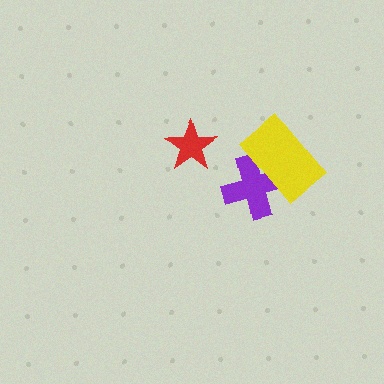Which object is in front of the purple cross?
The yellow rectangle is in front of the purple cross.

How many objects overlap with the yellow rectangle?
1 object overlaps with the yellow rectangle.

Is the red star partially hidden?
No, no other shape covers it.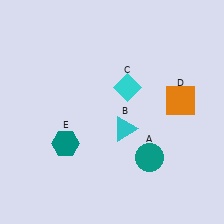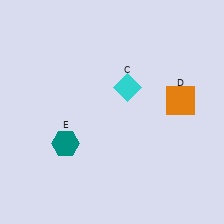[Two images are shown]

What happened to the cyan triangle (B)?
The cyan triangle (B) was removed in Image 2. It was in the bottom-right area of Image 1.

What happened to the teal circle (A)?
The teal circle (A) was removed in Image 2. It was in the bottom-right area of Image 1.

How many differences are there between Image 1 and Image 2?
There are 2 differences between the two images.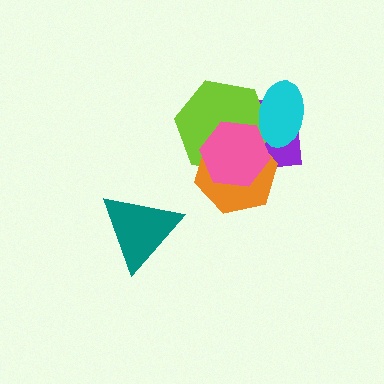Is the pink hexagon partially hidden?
No, no other shape covers it.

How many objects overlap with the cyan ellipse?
3 objects overlap with the cyan ellipse.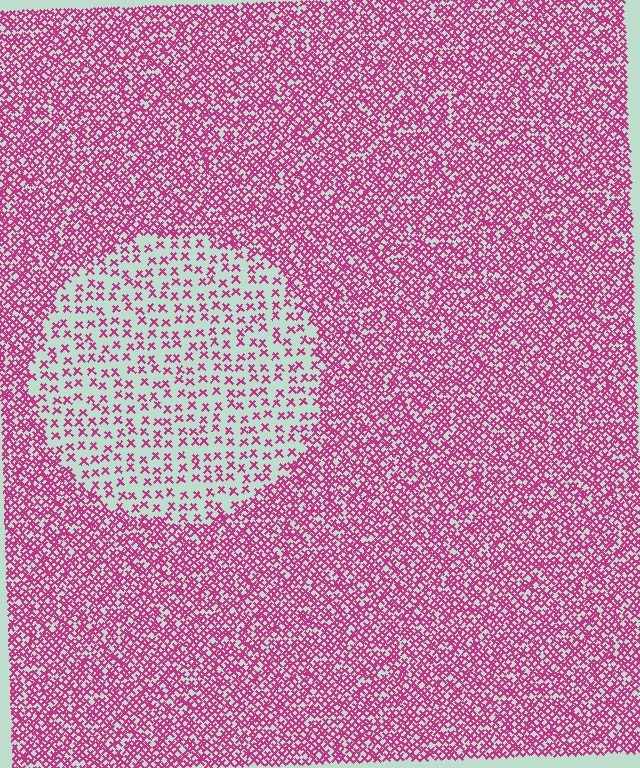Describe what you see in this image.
The image contains small magenta elements arranged at two different densities. A circle-shaped region is visible where the elements are less densely packed than the surrounding area.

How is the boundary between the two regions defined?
The boundary is defined by a change in element density (approximately 2.8x ratio). All elements are the same color, size, and shape.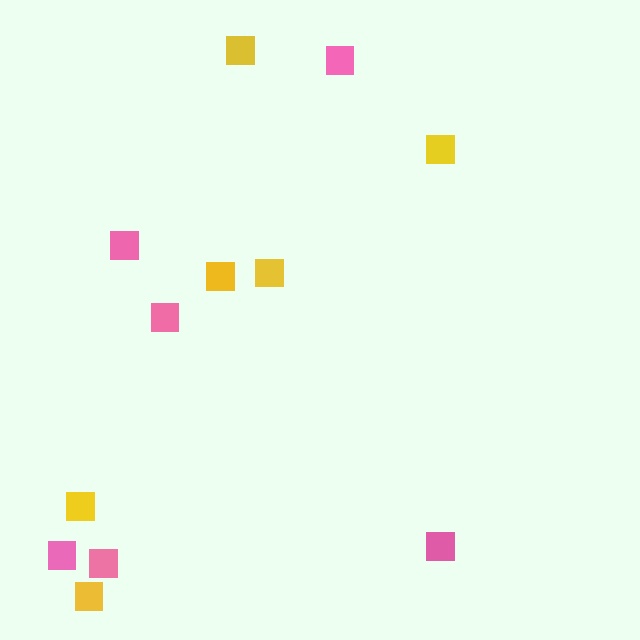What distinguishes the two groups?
There are 2 groups: one group of pink squares (6) and one group of yellow squares (6).